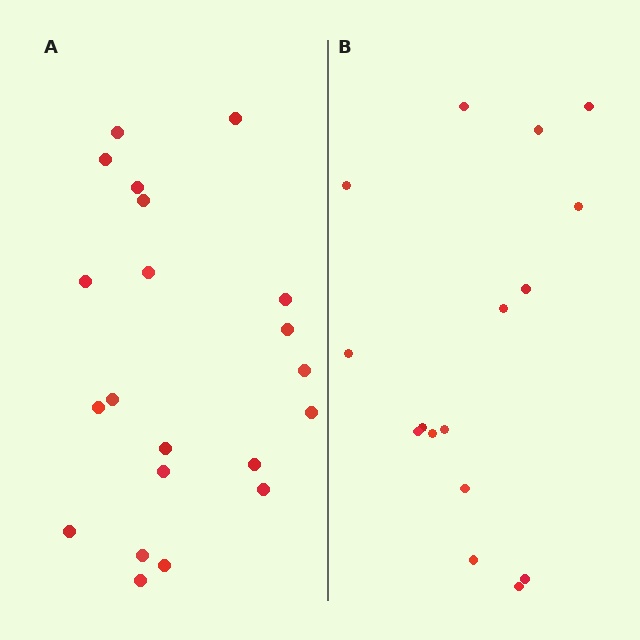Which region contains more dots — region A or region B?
Region A (the left region) has more dots.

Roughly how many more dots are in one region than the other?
Region A has about 5 more dots than region B.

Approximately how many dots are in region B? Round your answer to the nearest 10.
About 20 dots. (The exact count is 16, which rounds to 20.)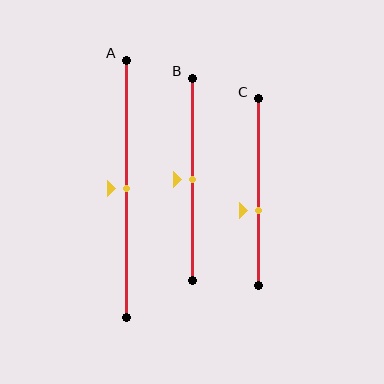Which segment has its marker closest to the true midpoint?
Segment A has its marker closest to the true midpoint.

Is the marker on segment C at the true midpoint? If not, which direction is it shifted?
No, the marker on segment C is shifted downward by about 10% of the segment length.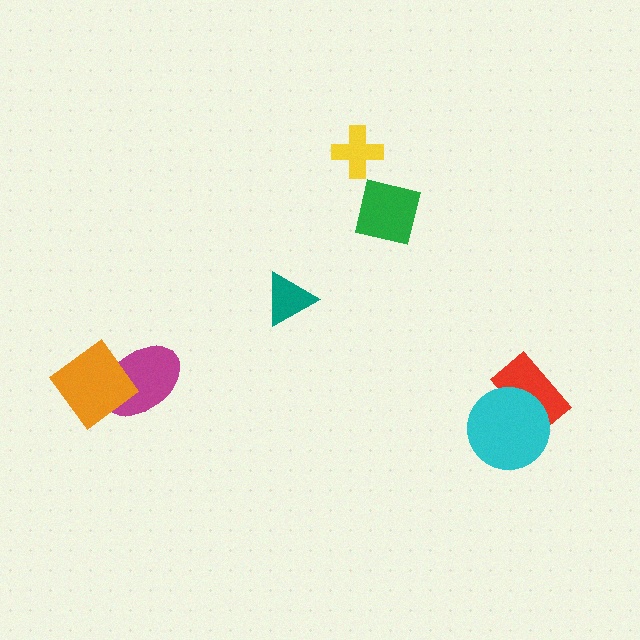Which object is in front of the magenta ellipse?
The orange diamond is in front of the magenta ellipse.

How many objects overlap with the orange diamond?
1 object overlaps with the orange diamond.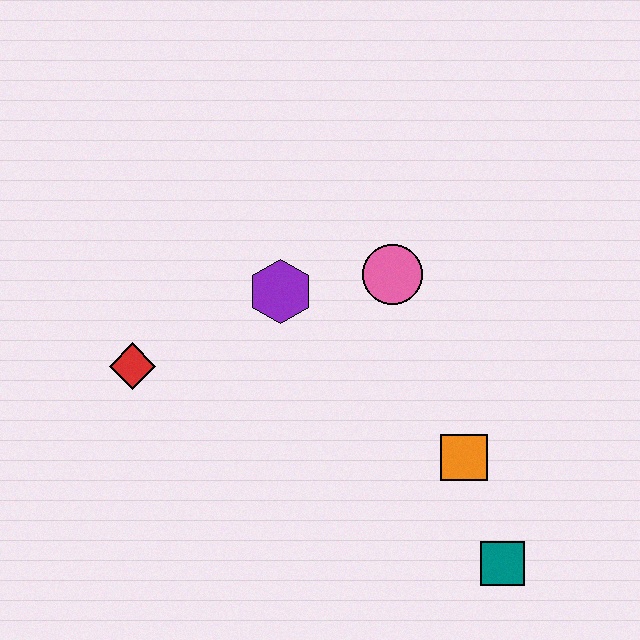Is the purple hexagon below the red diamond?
No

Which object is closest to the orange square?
The teal square is closest to the orange square.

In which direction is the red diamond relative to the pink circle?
The red diamond is to the left of the pink circle.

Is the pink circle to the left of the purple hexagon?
No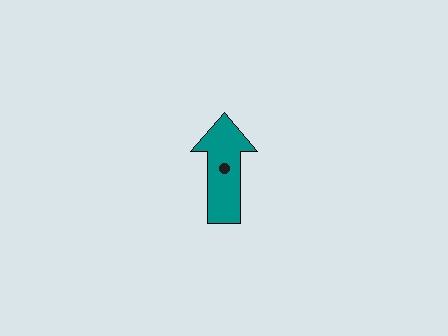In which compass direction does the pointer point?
North.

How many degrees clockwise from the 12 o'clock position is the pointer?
Approximately 0 degrees.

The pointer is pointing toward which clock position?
Roughly 12 o'clock.